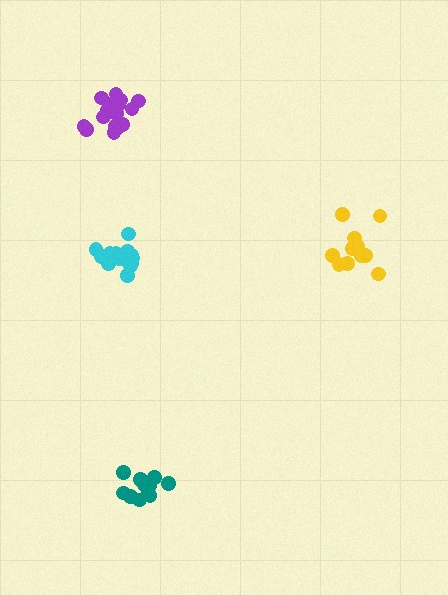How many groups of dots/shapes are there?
There are 4 groups.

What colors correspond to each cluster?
The clusters are colored: teal, purple, cyan, yellow.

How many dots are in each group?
Group 1: 13 dots, Group 2: 17 dots, Group 3: 17 dots, Group 4: 12 dots (59 total).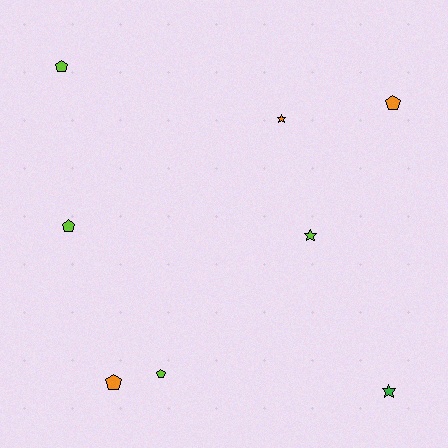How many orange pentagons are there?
There are 2 orange pentagons.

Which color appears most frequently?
Lime, with 4 objects.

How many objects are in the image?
There are 8 objects.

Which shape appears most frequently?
Pentagon, with 5 objects.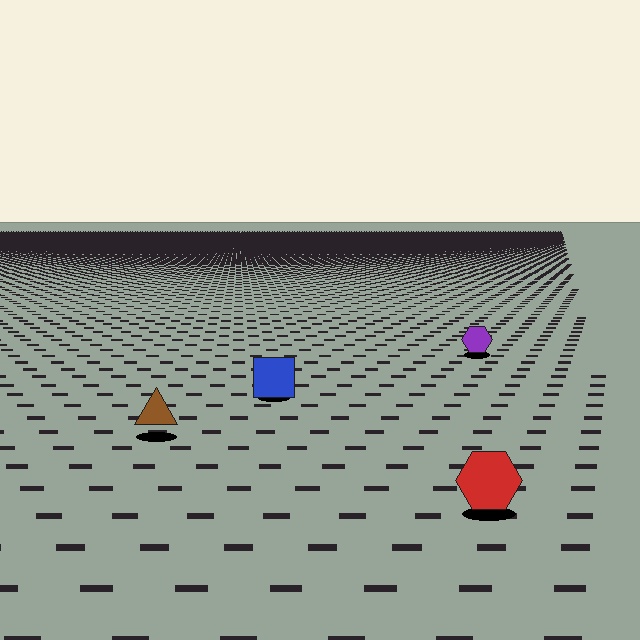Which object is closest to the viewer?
The red hexagon is closest. The texture marks near it are larger and more spread out.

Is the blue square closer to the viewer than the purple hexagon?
Yes. The blue square is closer — you can tell from the texture gradient: the ground texture is coarser near it.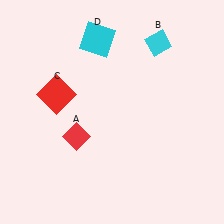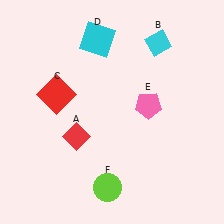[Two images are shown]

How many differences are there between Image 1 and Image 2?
There are 2 differences between the two images.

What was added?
A pink pentagon (E), a lime circle (F) were added in Image 2.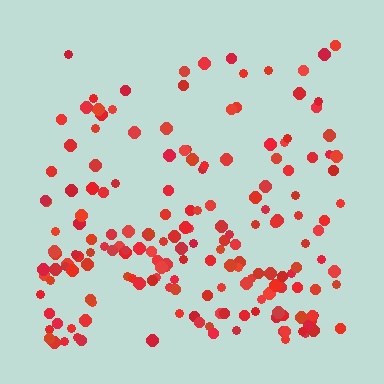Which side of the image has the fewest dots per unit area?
The top.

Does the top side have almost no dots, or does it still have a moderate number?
Still a moderate number, just noticeably fewer than the bottom.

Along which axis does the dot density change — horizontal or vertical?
Vertical.